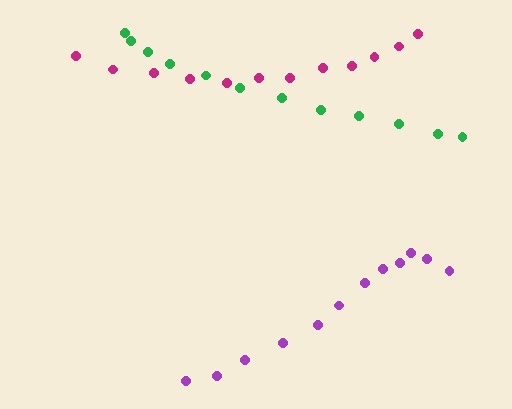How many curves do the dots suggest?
There are 3 distinct paths.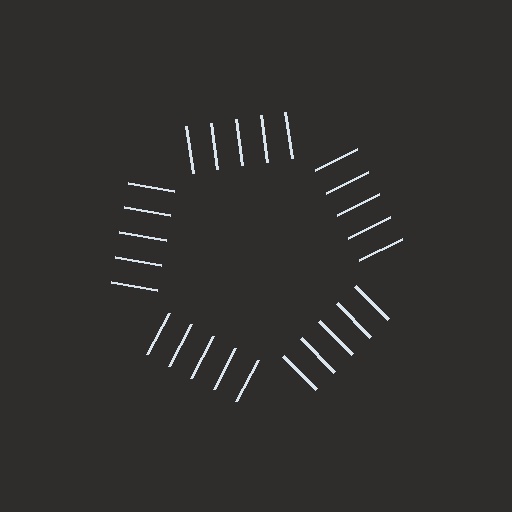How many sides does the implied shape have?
5 sides — the line-ends trace a pentagon.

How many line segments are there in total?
25 — 5 along each of the 5 edges.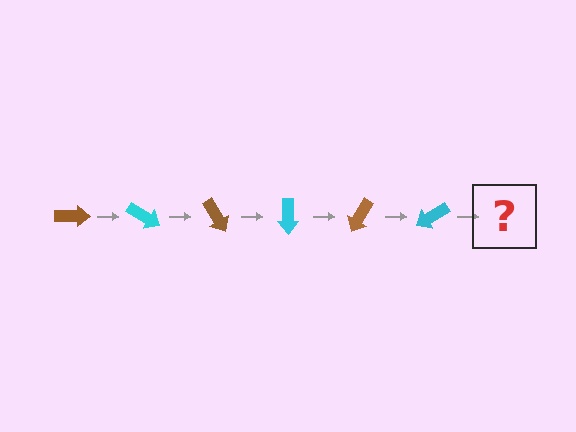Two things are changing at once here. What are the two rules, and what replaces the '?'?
The two rules are that it rotates 30 degrees each step and the color cycles through brown and cyan. The '?' should be a brown arrow, rotated 180 degrees from the start.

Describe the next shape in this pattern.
It should be a brown arrow, rotated 180 degrees from the start.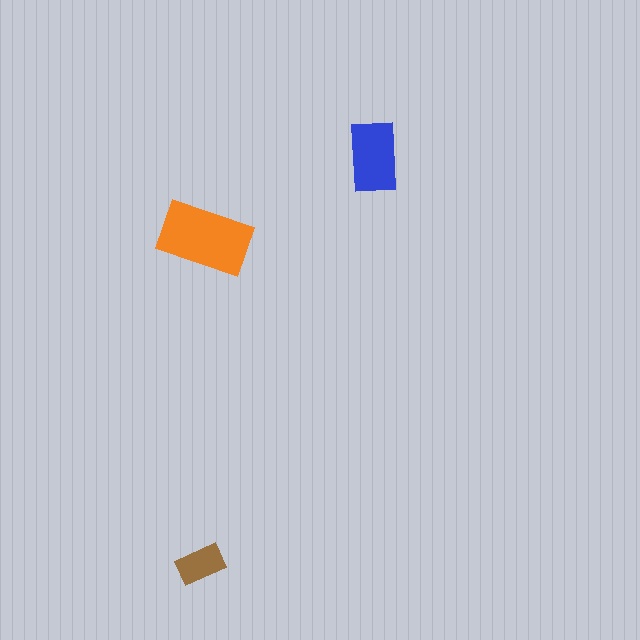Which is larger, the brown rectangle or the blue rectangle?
The blue one.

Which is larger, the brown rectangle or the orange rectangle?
The orange one.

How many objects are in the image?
There are 3 objects in the image.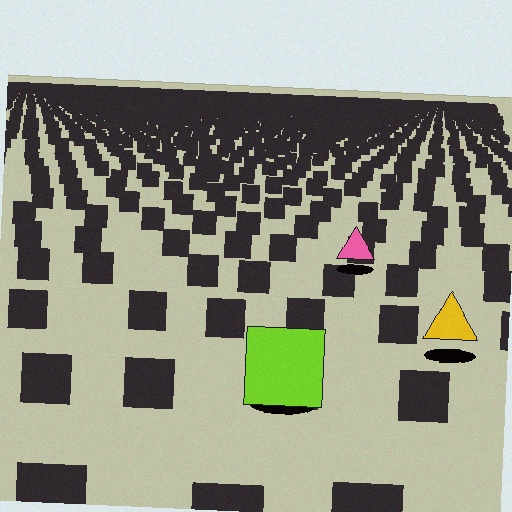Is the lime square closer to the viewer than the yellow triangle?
Yes. The lime square is closer — you can tell from the texture gradient: the ground texture is coarser near it.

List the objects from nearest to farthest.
From nearest to farthest: the lime square, the yellow triangle, the pink triangle.